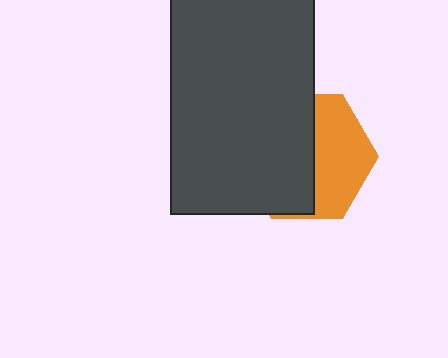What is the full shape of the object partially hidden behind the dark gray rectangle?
The partially hidden object is an orange hexagon.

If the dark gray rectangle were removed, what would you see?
You would see the complete orange hexagon.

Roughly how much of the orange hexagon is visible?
A small part of it is visible (roughly 43%).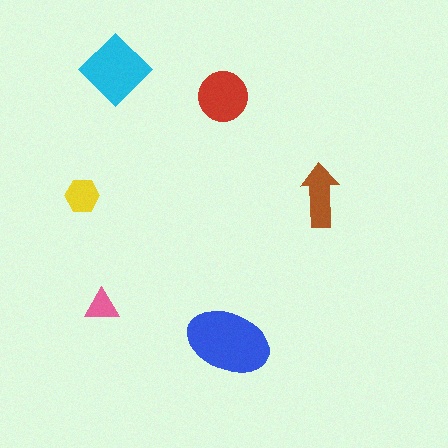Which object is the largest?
The blue ellipse.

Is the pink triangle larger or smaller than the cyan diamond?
Smaller.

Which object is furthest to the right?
The brown arrow is rightmost.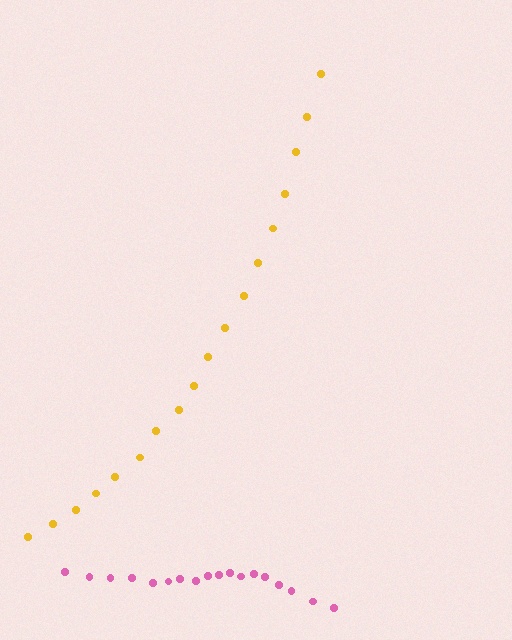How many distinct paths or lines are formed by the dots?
There are 2 distinct paths.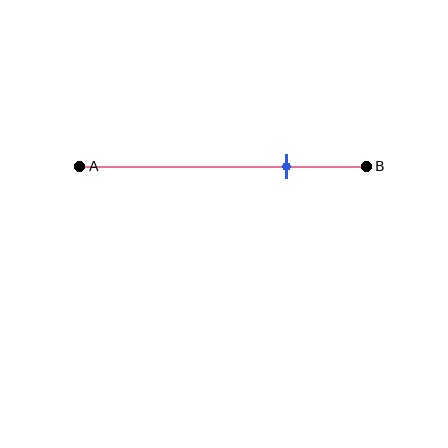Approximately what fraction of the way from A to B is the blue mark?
The blue mark is approximately 70% of the way from A to B.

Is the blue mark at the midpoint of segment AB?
No, the mark is at about 70% from A, not at the 50% midpoint.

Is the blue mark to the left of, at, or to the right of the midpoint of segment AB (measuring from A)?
The blue mark is to the right of the midpoint of segment AB.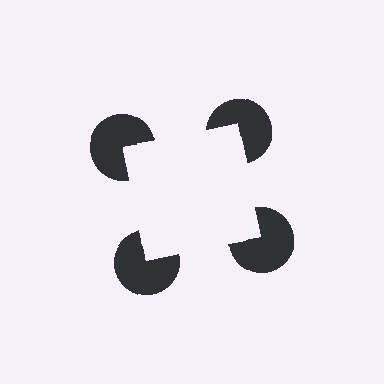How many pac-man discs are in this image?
There are 4 — one at each vertex of the illusory square.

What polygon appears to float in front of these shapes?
An illusory square — its edges are inferred from the aligned wedge cuts in the pac-man discs, not physically drawn.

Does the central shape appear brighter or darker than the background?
It typically appears slightly brighter than the background, even though no actual brightness change is drawn.